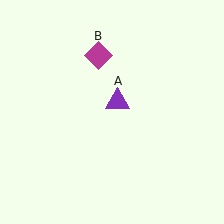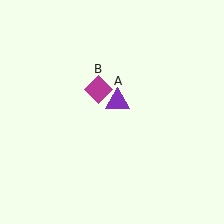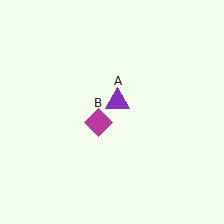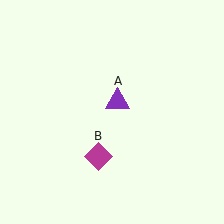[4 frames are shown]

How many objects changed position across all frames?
1 object changed position: magenta diamond (object B).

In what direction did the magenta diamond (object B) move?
The magenta diamond (object B) moved down.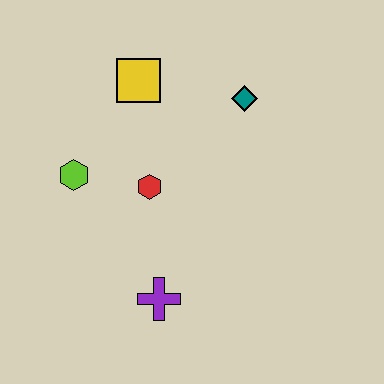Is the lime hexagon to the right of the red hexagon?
No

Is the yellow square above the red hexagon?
Yes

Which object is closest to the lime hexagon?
The red hexagon is closest to the lime hexagon.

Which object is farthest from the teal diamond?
The purple cross is farthest from the teal diamond.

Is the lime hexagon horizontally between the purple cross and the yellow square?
No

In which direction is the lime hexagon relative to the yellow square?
The lime hexagon is below the yellow square.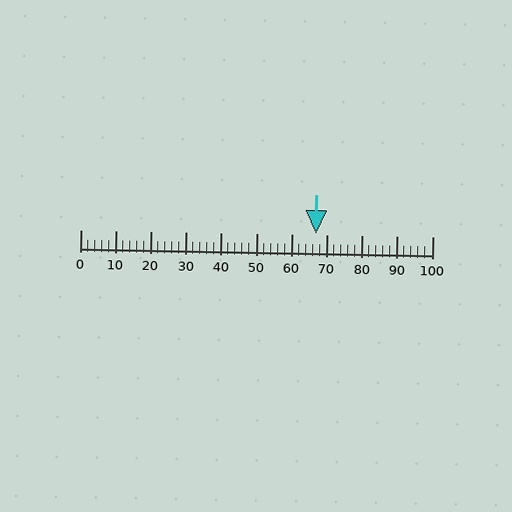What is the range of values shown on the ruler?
The ruler shows values from 0 to 100.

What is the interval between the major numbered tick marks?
The major tick marks are spaced 10 units apart.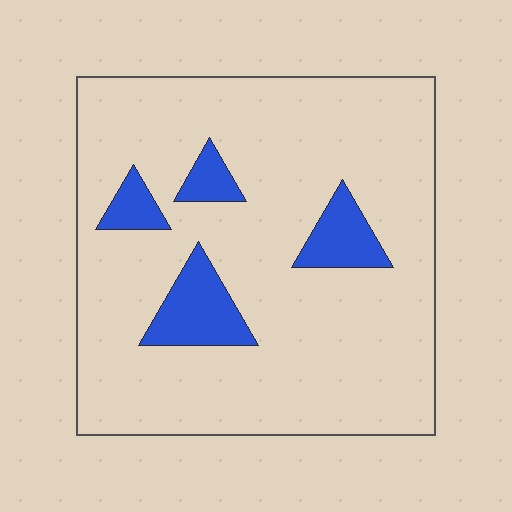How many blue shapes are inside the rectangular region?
4.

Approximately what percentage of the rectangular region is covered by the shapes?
Approximately 10%.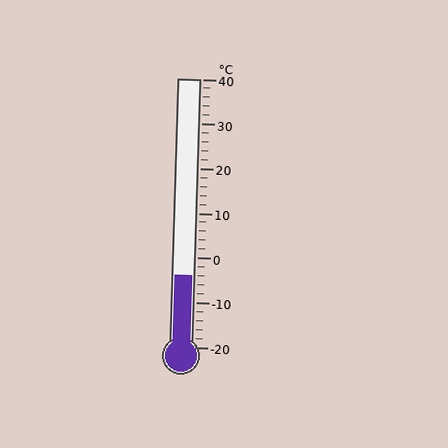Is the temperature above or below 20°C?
The temperature is below 20°C.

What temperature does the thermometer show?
The thermometer shows approximately -4°C.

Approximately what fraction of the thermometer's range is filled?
The thermometer is filled to approximately 25% of its range.